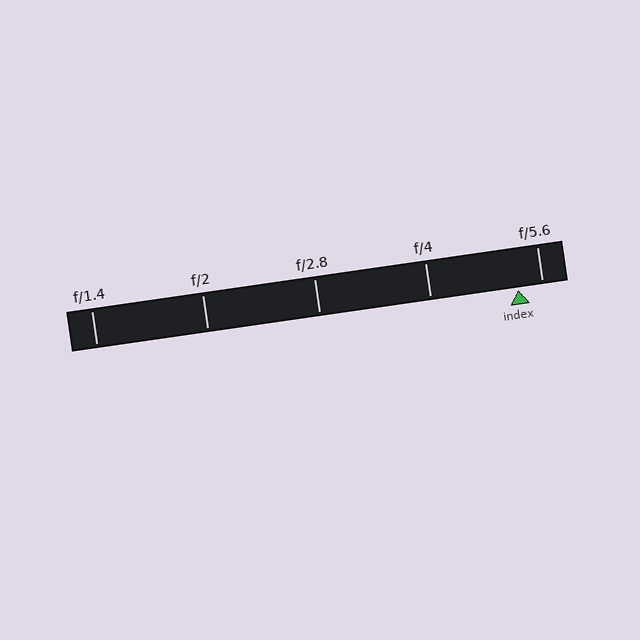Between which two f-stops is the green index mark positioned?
The index mark is between f/4 and f/5.6.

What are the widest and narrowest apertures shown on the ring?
The widest aperture shown is f/1.4 and the narrowest is f/5.6.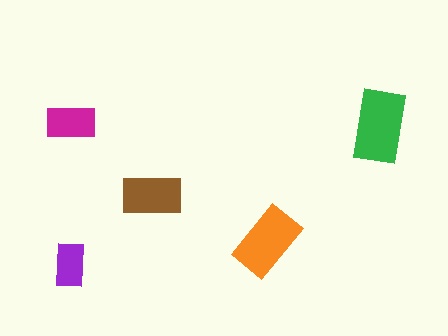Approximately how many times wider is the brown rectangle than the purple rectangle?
About 1.5 times wider.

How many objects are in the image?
There are 5 objects in the image.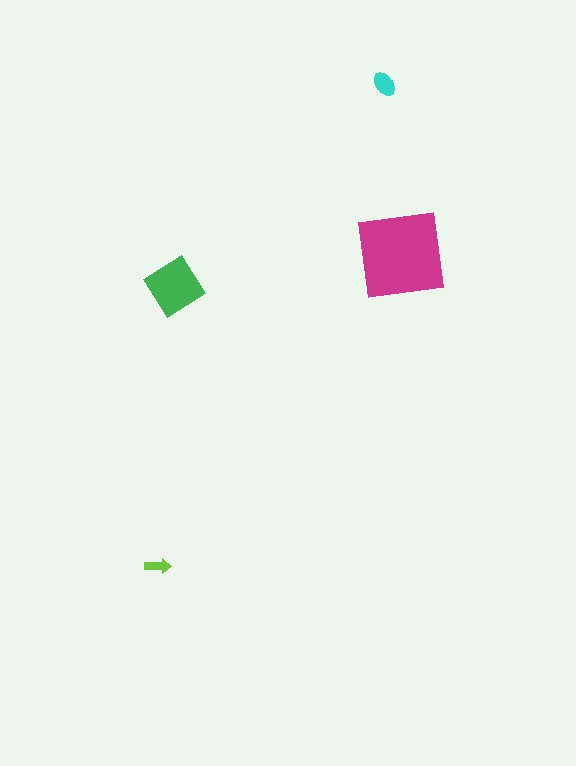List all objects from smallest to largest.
The lime arrow, the cyan ellipse, the green diamond, the magenta square.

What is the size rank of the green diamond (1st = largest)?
2nd.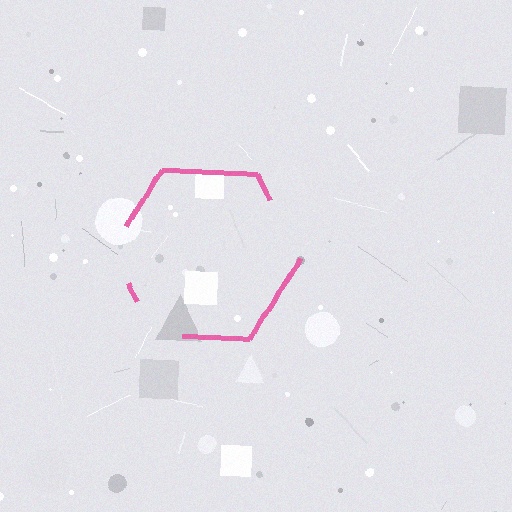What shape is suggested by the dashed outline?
The dashed outline suggests a hexagon.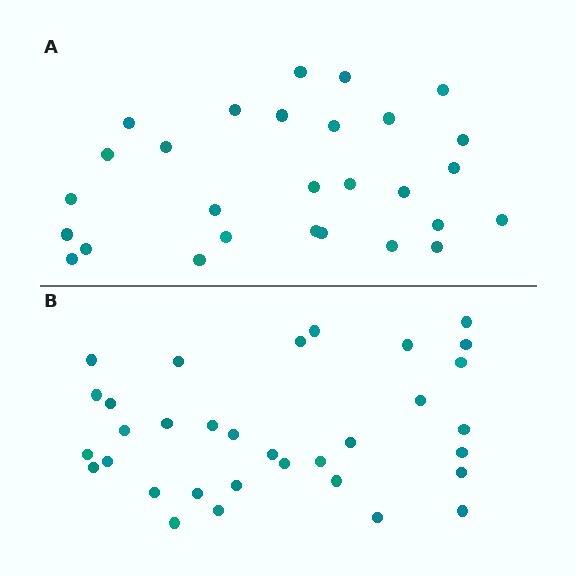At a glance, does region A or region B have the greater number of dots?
Region B (the bottom region) has more dots.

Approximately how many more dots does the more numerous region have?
Region B has about 5 more dots than region A.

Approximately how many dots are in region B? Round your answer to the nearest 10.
About 30 dots. (The exact count is 33, which rounds to 30.)